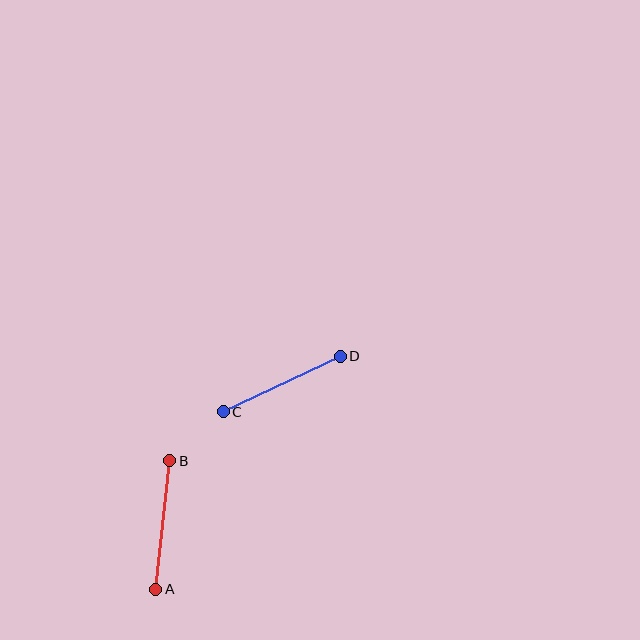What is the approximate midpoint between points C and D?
The midpoint is at approximately (282, 384) pixels.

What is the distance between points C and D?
The distance is approximately 129 pixels.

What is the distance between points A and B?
The distance is approximately 129 pixels.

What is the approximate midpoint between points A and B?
The midpoint is at approximately (163, 525) pixels.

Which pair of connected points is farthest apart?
Points A and B are farthest apart.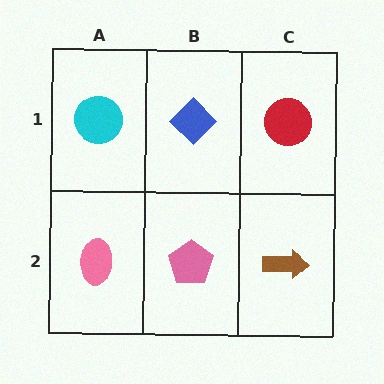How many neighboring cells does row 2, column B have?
3.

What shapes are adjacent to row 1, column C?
A brown arrow (row 2, column C), a blue diamond (row 1, column B).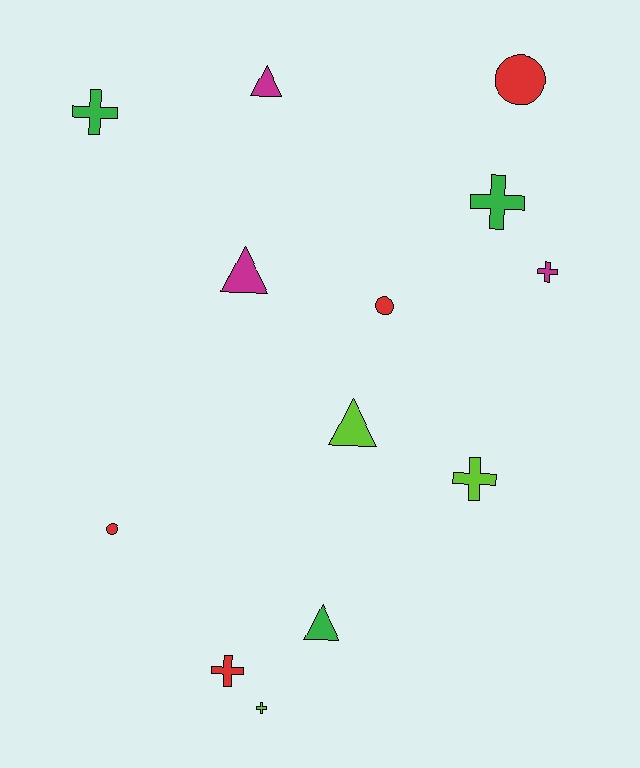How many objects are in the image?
There are 13 objects.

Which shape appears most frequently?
Cross, with 6 objects.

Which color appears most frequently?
Red, with 4 objects.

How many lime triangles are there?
There is 1 lime triangle.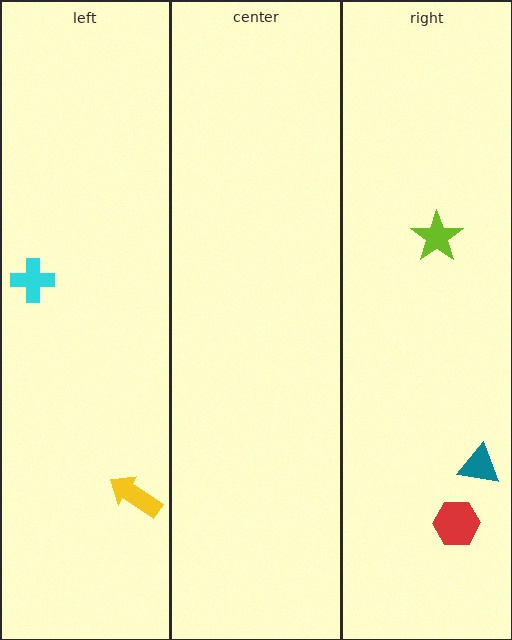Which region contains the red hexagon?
The right region.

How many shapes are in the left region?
2.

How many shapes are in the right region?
3.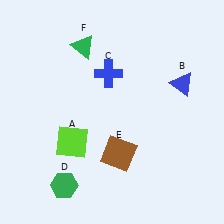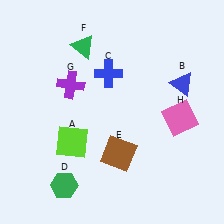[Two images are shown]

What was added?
A purple cross (G), a pink square (H) were added in Image 2.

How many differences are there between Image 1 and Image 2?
There are 2 differences between the two images.